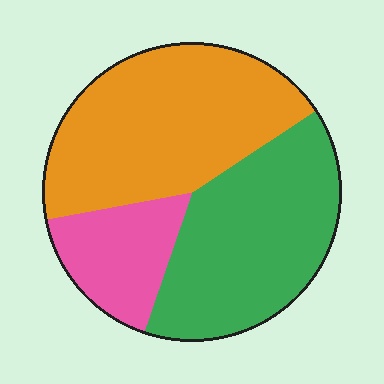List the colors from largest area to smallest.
From largest to smallest: orange, green, pink.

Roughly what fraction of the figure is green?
Green covers around 40% of the figure.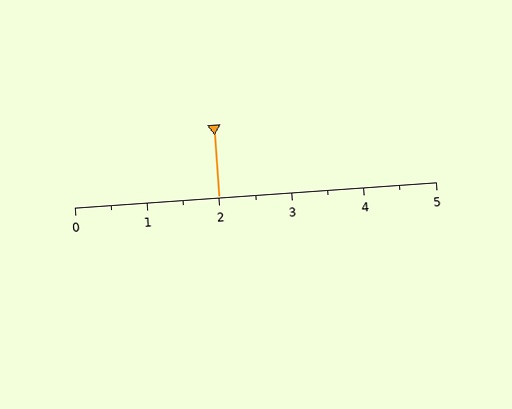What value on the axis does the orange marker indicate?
The marker indicates approximately 2.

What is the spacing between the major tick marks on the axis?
The major ticks are spaced 1 apart.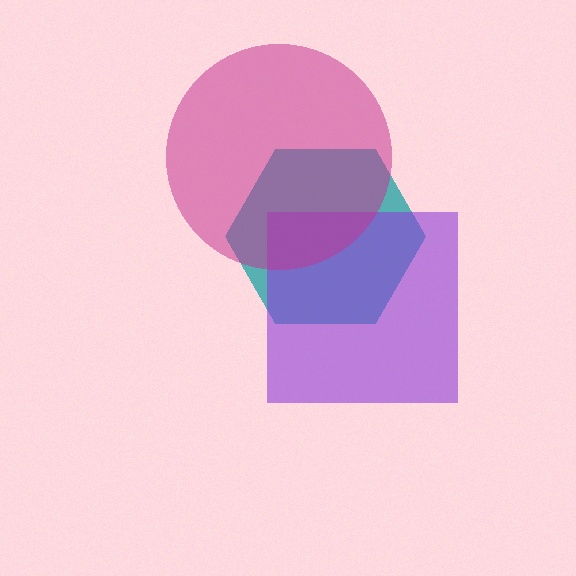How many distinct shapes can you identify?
There are 3 distinct shapes: a teal hexagon, a purple square, a magenta circle.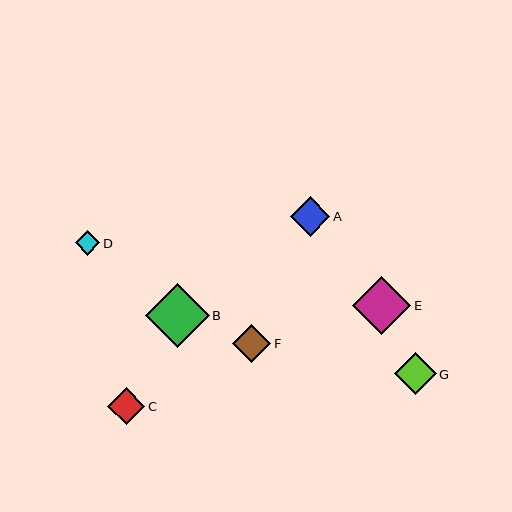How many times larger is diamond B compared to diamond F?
Diamond B is approximately 1.7 times the size of diamond F.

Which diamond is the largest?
Diamond B is the largest with a size of approximately 64 pixels.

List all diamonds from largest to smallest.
From largest to smallest: B, E, G, A, F, C, D.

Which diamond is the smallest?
Diamond D is the smallest with a size of approximately 25 pixels.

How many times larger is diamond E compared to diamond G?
Diamond E is approximately 1.4 times the size of diamond G.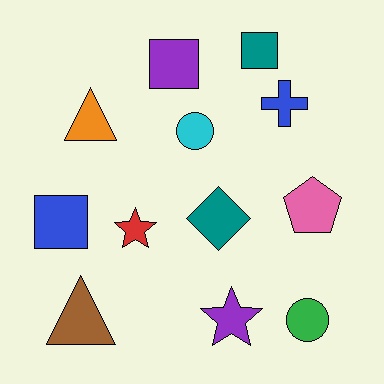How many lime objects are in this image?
There are no lime objects.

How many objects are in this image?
There are 12 objects.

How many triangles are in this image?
There are 2 triangles.